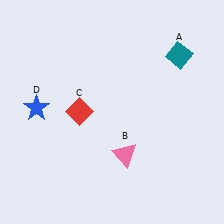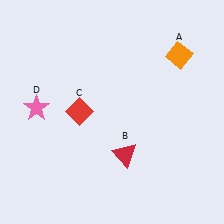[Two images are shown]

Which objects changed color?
A changed from teal to orange. B changed from pink to red. D changed from blue to pink.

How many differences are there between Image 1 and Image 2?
There are 3 differences between the two images.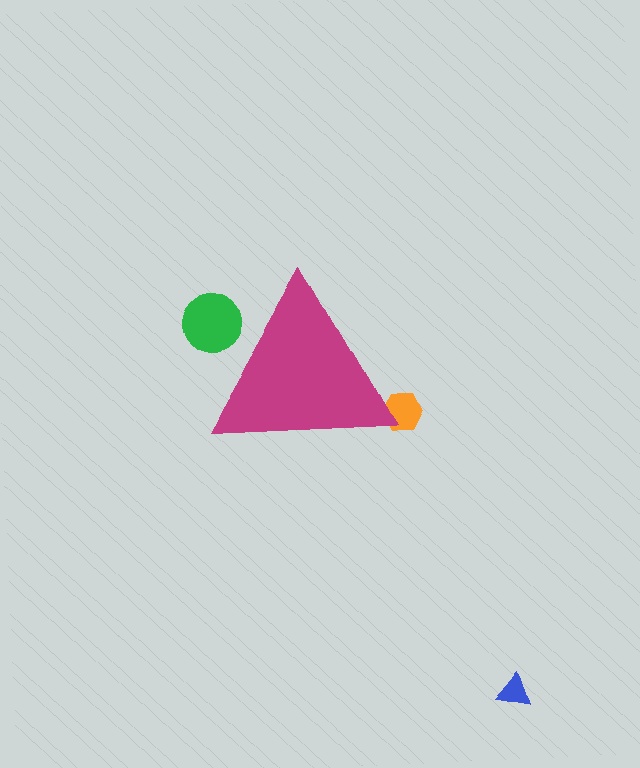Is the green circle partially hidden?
Yes, the green circle is partially hidden behind the magenta triangle.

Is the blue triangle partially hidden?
No, the blue triangle is fully visible.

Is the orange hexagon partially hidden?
Yes, the orange hexagon is partially hidden behind the magenta triangle.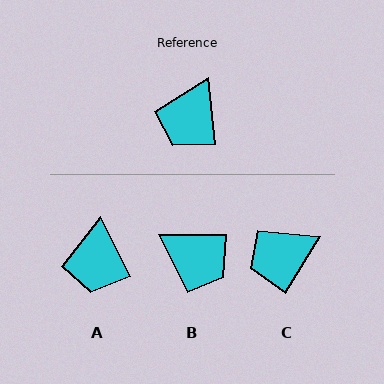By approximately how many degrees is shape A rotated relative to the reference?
Approximately 20 degrees counter-clockwise.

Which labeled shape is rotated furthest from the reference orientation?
B, about 84 degrees away.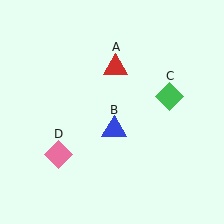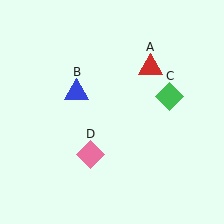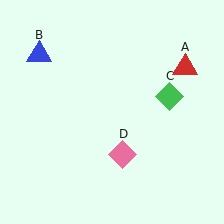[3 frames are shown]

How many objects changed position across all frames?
3 objects changed position: red triangle (object A), blue triangle (object B), pink diamond (object D).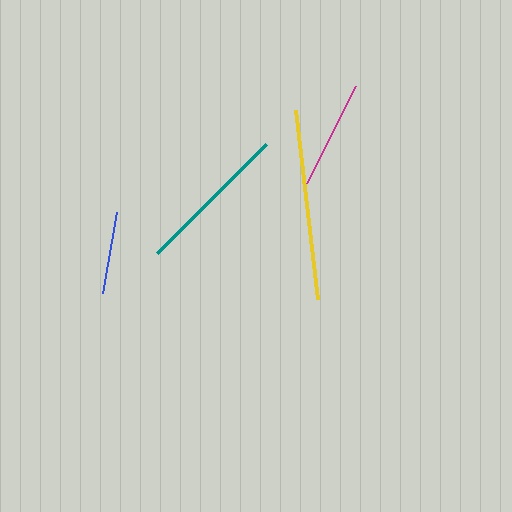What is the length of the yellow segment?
The yellow segment is approximately 190 pixels long.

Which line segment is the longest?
The yellow line is the longest at approximately 190 pixels.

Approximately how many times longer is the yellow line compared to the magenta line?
The yellow line is approximately 1.8 times the length of the magenta line.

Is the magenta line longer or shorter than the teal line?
The teal line is longer than the magenta line.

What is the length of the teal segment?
The teal segment is approximately 153 pixels long.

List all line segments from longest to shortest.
From longest to shortest: yellow, teal, magenta, blue.